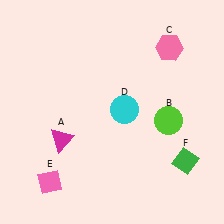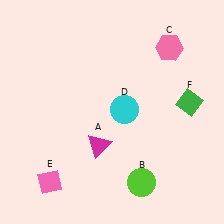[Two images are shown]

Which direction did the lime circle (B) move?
The lime circle (B) moved down.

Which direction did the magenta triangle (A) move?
The magenta triangle (A) moved right.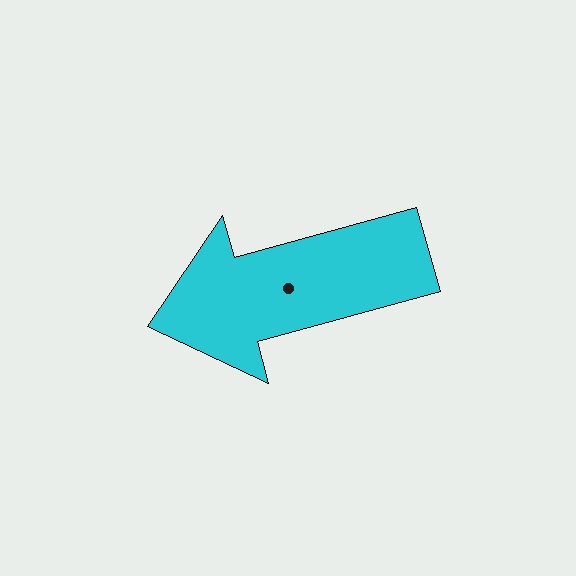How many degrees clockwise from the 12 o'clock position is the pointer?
Approximately 255 degrees.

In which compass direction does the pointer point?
West.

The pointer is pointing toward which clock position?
Roughly 8 o'clock.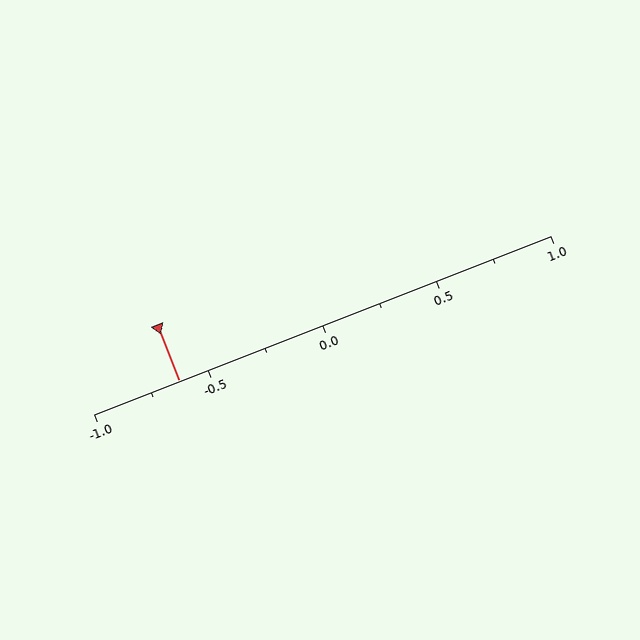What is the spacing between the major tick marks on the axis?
The major ticks are spaced 0.5 apart.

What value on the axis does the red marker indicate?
The marker indicates approximately -0.62.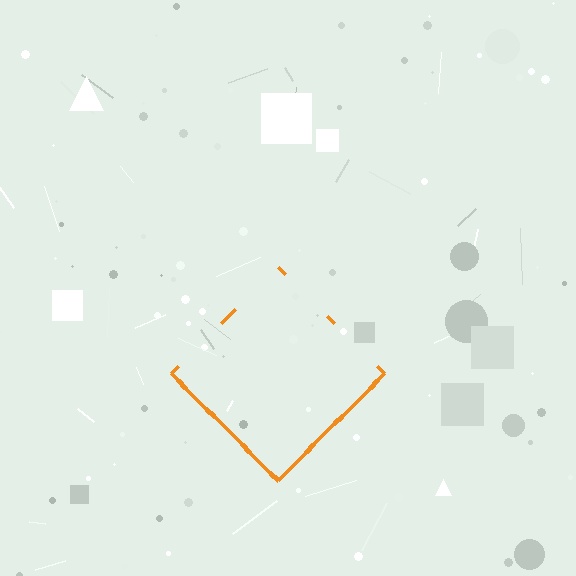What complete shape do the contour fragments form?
The contour fragments form a diamond.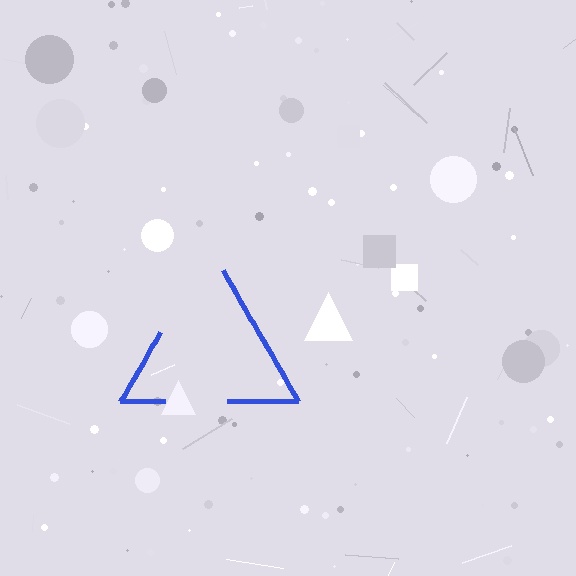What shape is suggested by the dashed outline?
The dashed outline suggests a triangle.